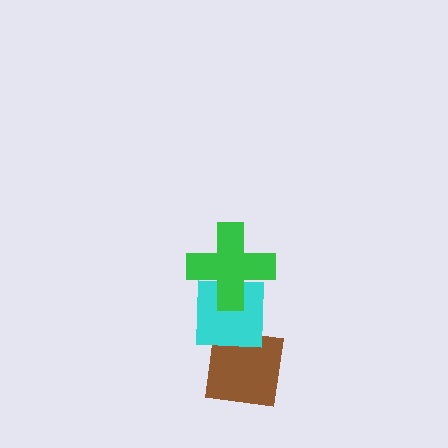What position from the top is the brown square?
The brown square is 3rd from the top.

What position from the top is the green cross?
The green cross is 1st from the top.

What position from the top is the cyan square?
The cyan square is 2nd from the top.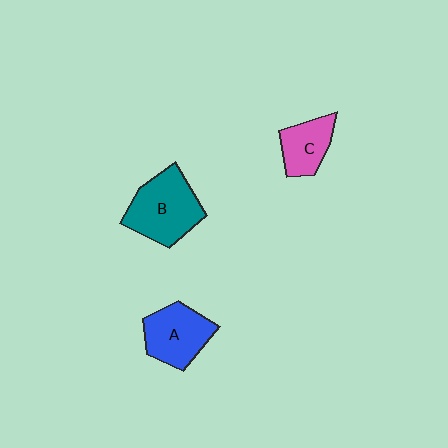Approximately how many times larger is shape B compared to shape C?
Approximately 1.7 times.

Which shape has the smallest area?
Shape C (pink).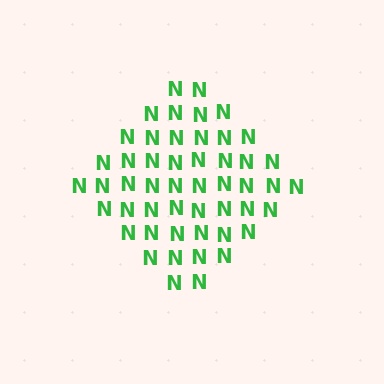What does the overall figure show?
The overall figure shows a diamond.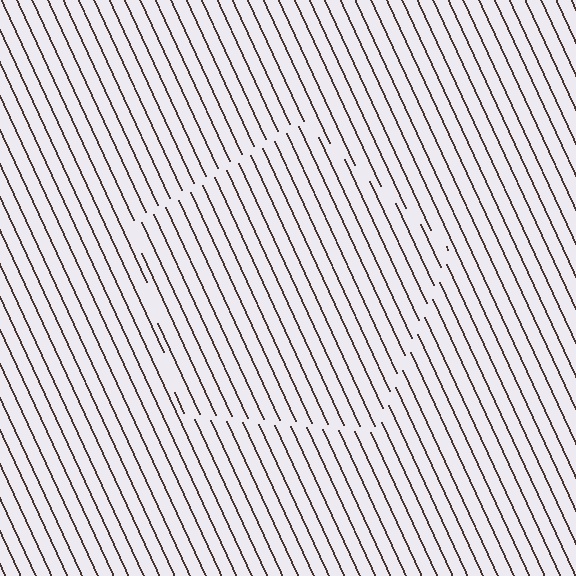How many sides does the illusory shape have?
5 sides — the line-ends trace a pentagon.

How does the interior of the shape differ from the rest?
The interior of the shape contains the same grating, shifted by half a period — the contour is defined by the phase discontinuity where line-ends from the inner and outer gratings abut.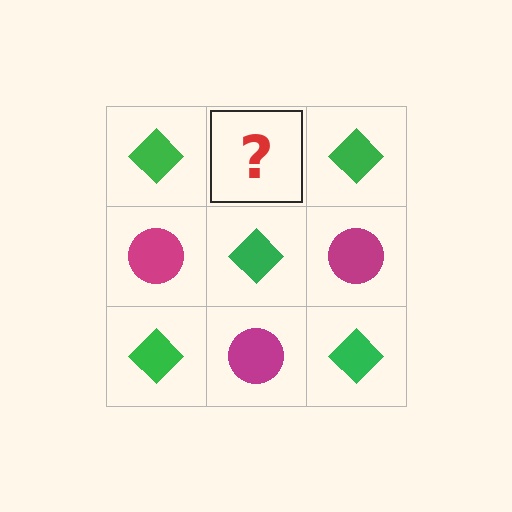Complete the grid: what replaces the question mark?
The question mark should be replaced with a magenta circle.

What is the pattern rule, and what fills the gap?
The rule is that it alternates green diamond and magenta circle in a checkerboard pattern. The gap should be filled with a magenta circle.